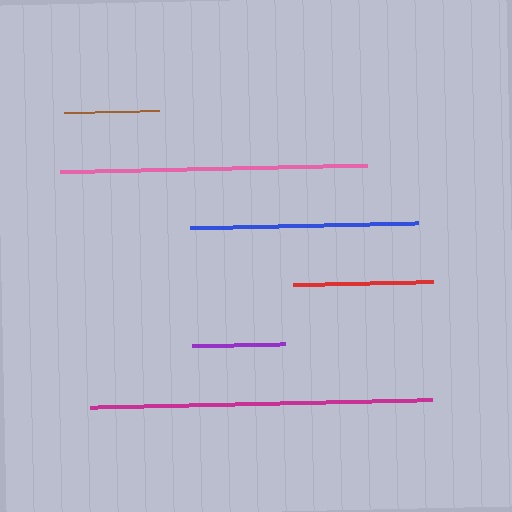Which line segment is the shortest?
The purple line is the shortest at approximately 92 pixels.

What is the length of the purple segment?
The purple segment is approximately 92 pixels long.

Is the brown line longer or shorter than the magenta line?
The magenta line is longer than the brown line.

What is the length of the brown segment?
The brown segment is approximately 95 pixels long.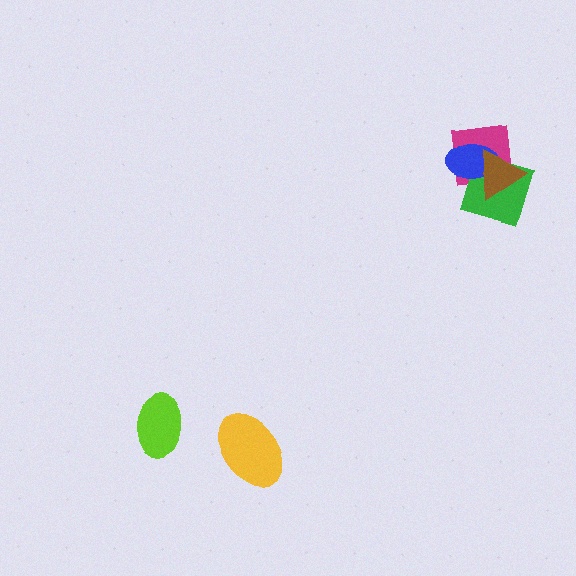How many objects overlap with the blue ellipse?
3 objects overlap with the blue ellipse.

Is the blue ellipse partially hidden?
Yes, it is partially covered by another shape.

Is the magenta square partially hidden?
Yes, it is partially covered by another shape.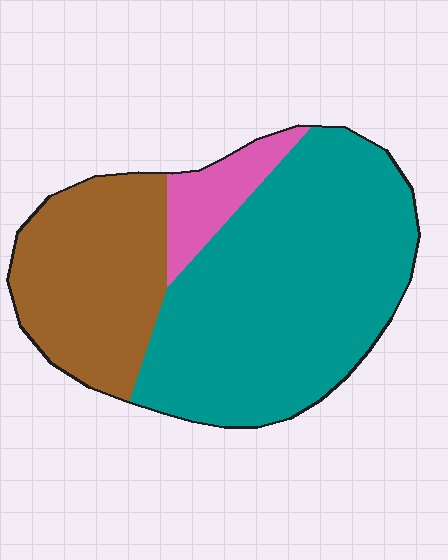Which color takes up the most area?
Teal, at roughly 60%.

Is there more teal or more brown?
Teal.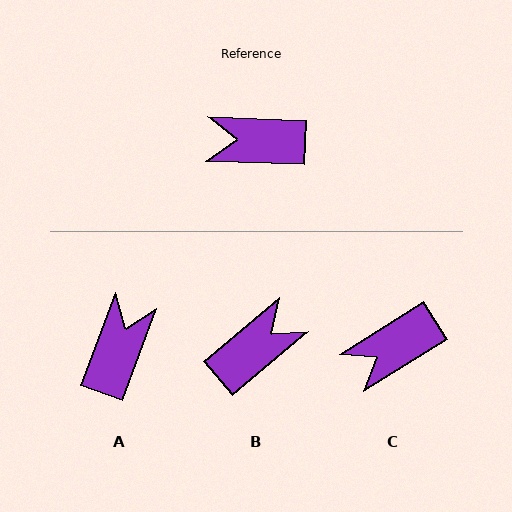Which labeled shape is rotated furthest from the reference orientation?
B, about 138 degrees away.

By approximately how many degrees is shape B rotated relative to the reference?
Approximately 138 degrees clockwise.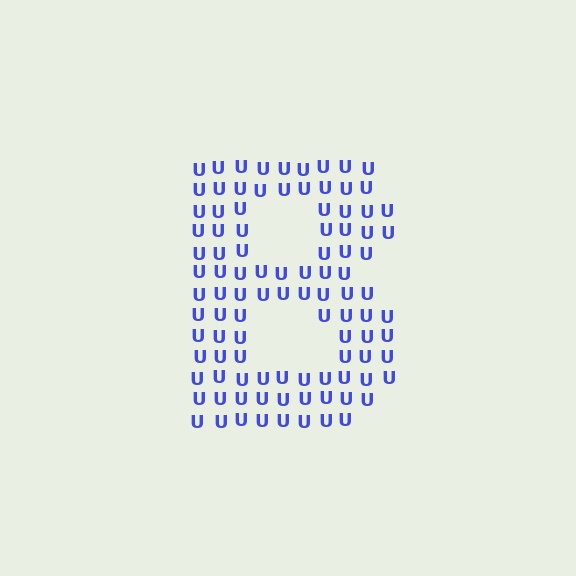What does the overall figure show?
The overall figure shows the letter B.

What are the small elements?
The small elements are letter U's.